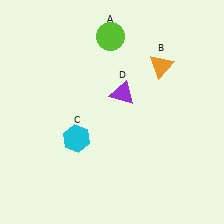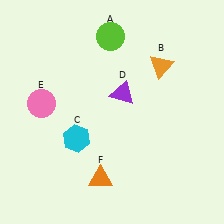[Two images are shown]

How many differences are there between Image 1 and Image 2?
There are 2 differences between the two images.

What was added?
A pink circle (E), an orange triangle (F) were added in Image 2.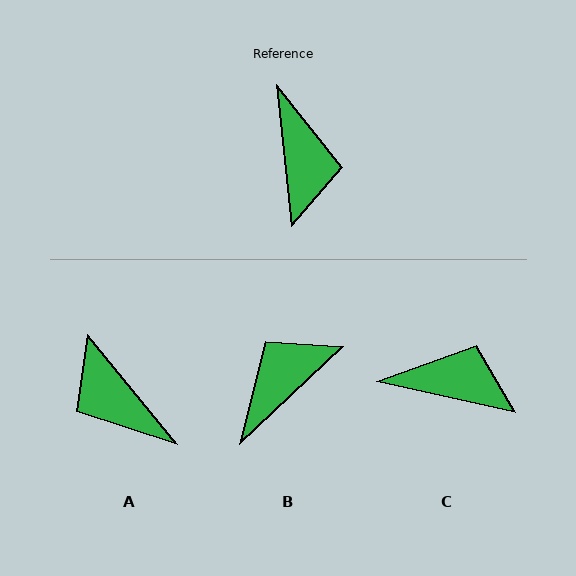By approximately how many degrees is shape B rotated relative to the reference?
Approximately 127 degrees counter-clockwise.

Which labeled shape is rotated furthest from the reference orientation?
A, about 147 degrees away.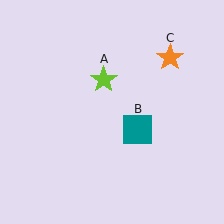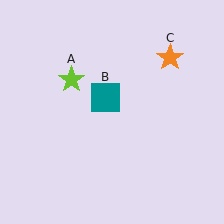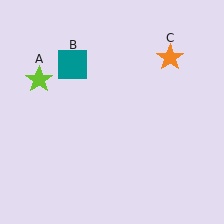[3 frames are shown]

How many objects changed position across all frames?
2 objects changed position: lime star (object A), teal square (object B).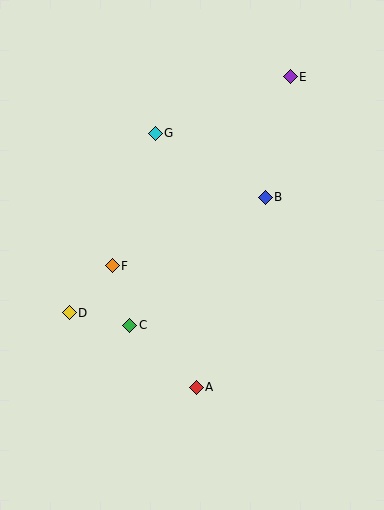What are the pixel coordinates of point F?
Point F is at (112, 266).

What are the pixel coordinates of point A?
Point A is at (196, 387).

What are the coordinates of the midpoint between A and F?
The midpoint between A and F is at (154, 326).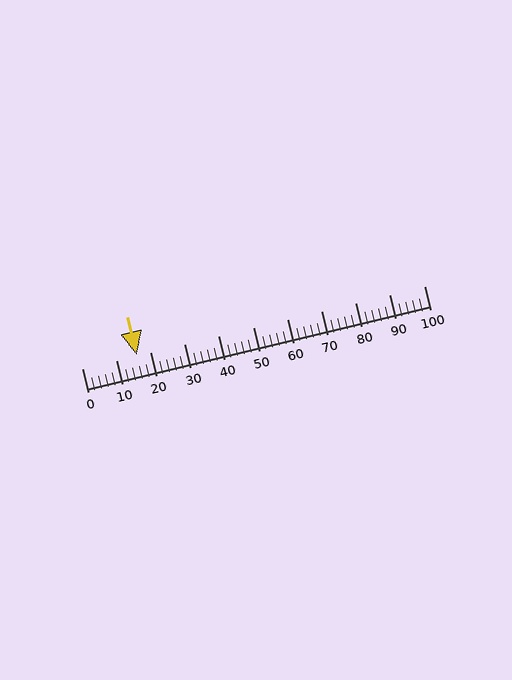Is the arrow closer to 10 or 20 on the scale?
The arrow is closer to 20.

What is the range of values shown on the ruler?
The ruler shows values from 0 to 100.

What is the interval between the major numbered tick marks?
The major tick marks are spaced 10 units apart.